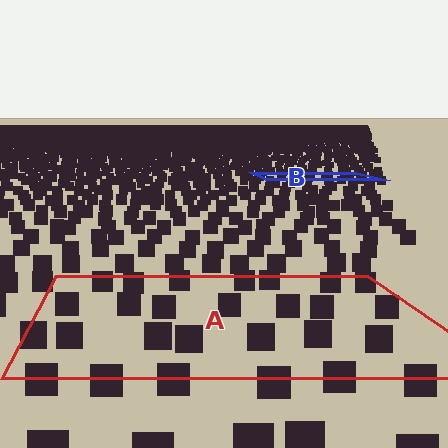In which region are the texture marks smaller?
The texture marks are smaller in region B, because it is farther away.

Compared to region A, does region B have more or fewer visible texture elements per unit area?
Region B has more texture elements per unit area — they are packed more densely because it is farther away.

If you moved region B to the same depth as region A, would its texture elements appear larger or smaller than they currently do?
They would appear larger. At a closer depth, the same texture elements are projected at a bigger on-screen size.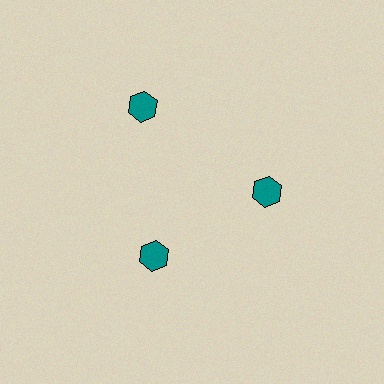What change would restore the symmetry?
The symmetry would be restored by moving it inward, back onto the ring so that all 3 hexagons sit at equal angles and equal distance from the center.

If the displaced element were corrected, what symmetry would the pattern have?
It would have 3-fold rotational symmetry — the pattern would map onto itself every 120 degrees.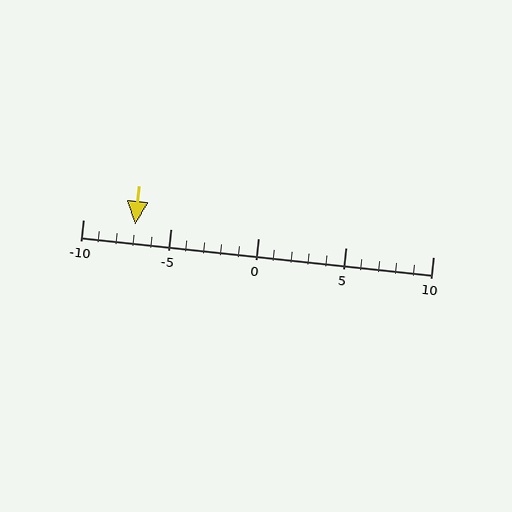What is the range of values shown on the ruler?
The ruler shows values from -10 to 10.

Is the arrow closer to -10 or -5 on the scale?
The arrow is closer to -5.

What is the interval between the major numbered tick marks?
The major tick marks are spaced 5 units apart.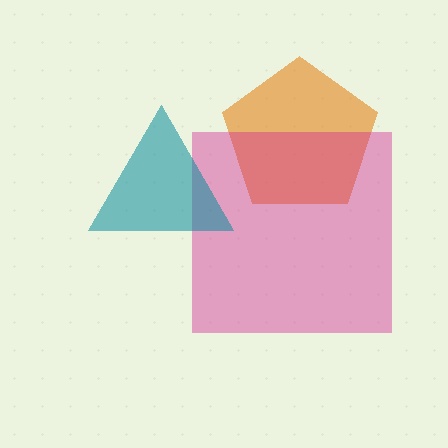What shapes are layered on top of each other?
The layered shapes are: an orange pentagon, a magenta square, a teal triangle.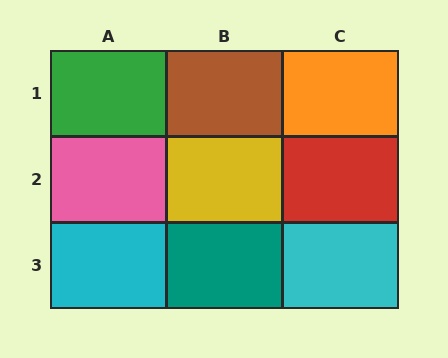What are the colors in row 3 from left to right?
Cyan, teal, cyan.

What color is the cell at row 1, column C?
Orange.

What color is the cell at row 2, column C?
Red.